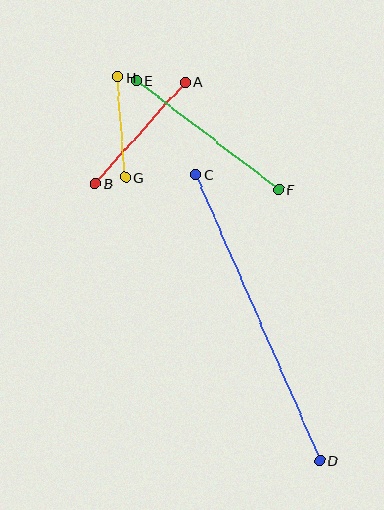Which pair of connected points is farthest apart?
Points C and D are farthest apart.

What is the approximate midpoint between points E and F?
The midpoint is at approximately (208, 135) pixels.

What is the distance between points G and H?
The distance is approximately 100 pixels.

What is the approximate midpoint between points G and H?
The midpoint is at approximately (121, 127) pixels.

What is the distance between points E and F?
The distance is approximately 180 pixels.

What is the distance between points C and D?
The distance is approximately 311 pixels.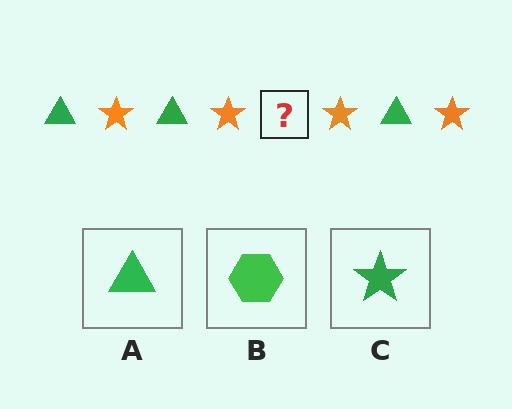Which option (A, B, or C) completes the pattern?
A.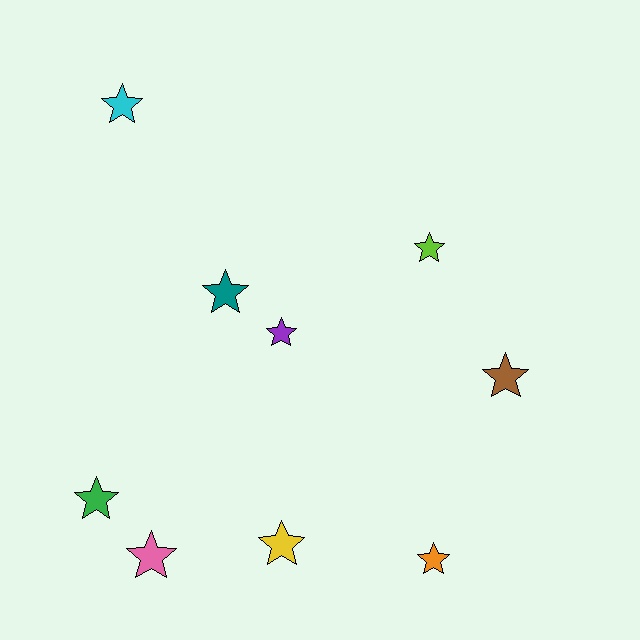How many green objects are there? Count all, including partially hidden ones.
There is 1 green object.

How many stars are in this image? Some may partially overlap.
There are 9 stars.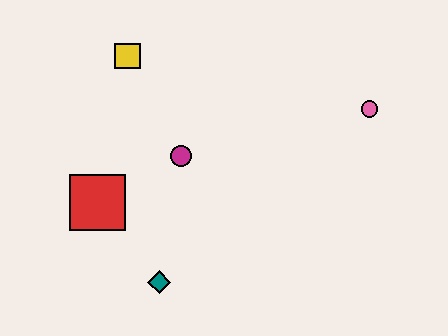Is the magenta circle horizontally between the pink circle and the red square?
Yes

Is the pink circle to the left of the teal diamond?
No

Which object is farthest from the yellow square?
The pink circle is farthest from the yellow square.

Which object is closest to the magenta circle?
The red square is closest to the magenta circle.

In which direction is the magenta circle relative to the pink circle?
The magenta circle is to the left of the pink circle.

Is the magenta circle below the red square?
No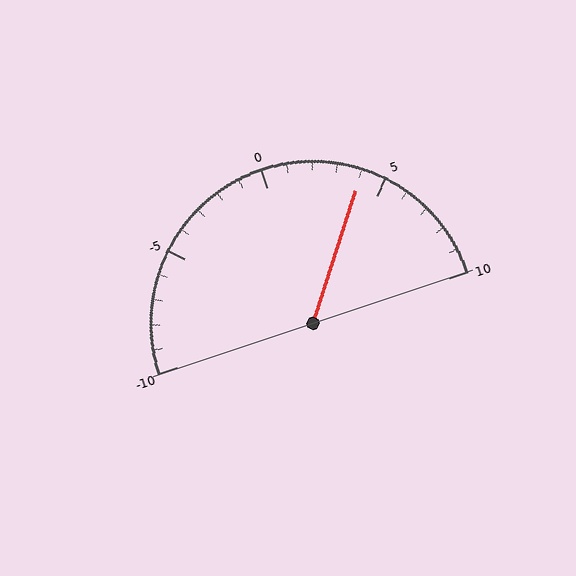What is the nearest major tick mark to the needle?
The nearest major tick mark is 5.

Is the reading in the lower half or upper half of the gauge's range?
The reading is in the upper half of the range (-10 to 10).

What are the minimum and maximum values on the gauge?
The gauge ranges from -10 to 10.